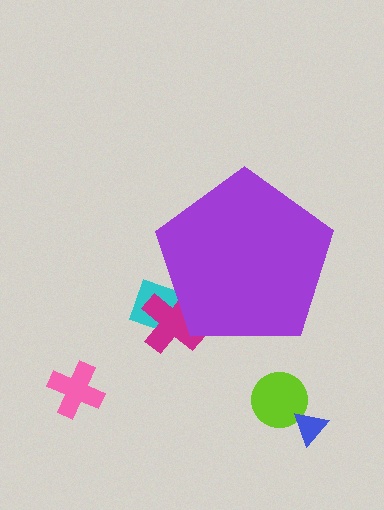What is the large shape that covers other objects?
A purple pentagon.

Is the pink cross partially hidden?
No, the pink cross is fully visible.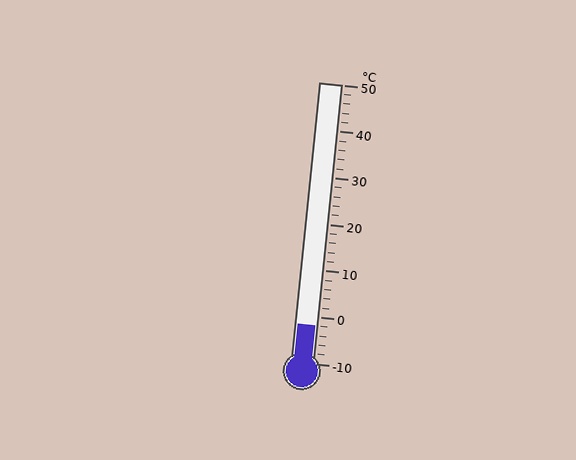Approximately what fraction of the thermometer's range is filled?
The thermometer is filled to approximately 15% of its range.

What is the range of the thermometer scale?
The thermometer scale ranges from -10°C to 50°C.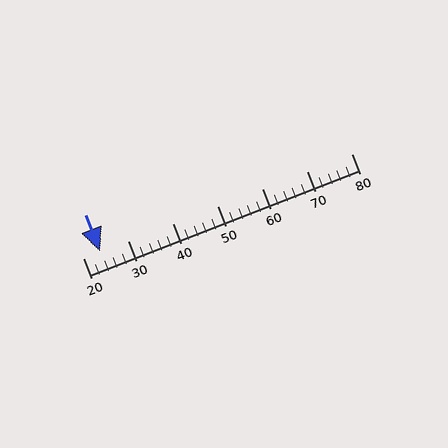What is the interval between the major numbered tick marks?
The major tick marks are spaced 10 units apart.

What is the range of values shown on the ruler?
The ruler shows values from 20 to 80.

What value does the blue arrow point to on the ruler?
The blue arrow points to approximately 24.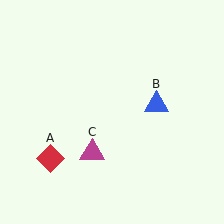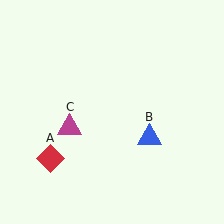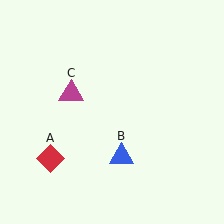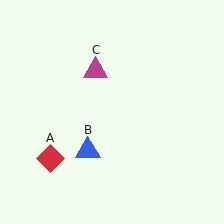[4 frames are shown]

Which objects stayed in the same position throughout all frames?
Red diamond (object A) remained stationary.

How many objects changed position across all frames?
2 objects changed position: blue triangle (object B), magenta triangle (object C).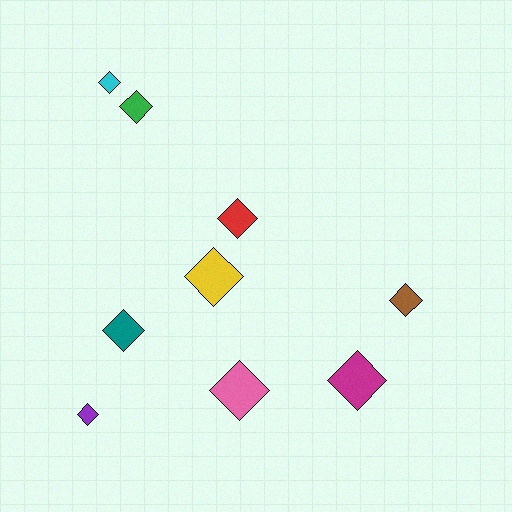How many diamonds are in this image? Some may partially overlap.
There are 9 diamonds.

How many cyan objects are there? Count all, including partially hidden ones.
There is 1 cyan object.